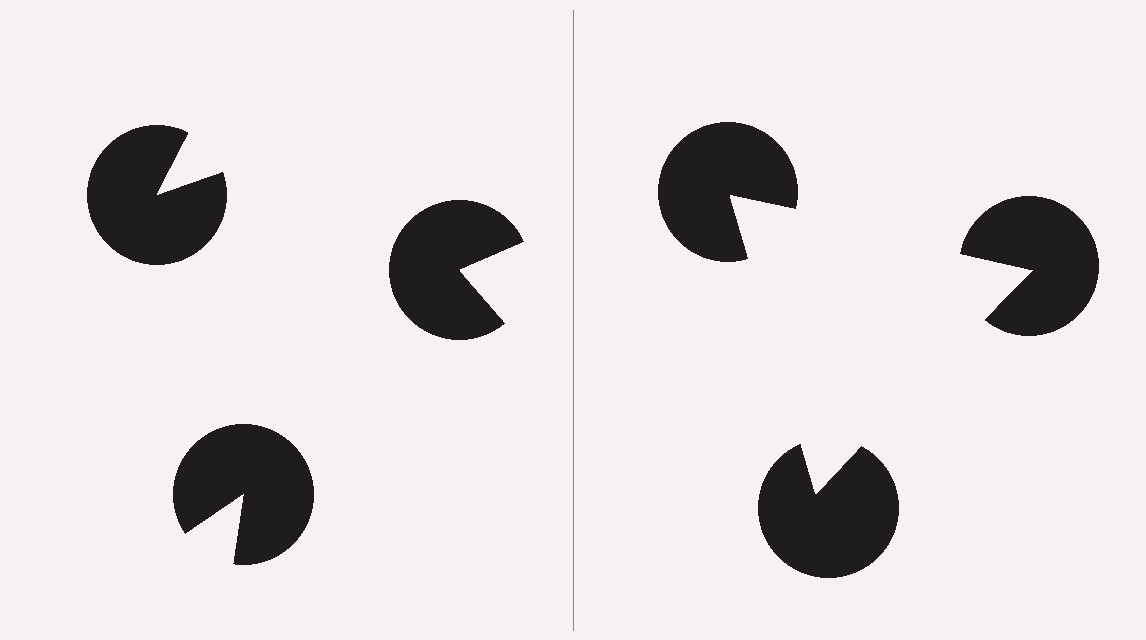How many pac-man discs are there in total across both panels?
6 — 3 on each side.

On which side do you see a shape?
An illusory triangle appears on the right side. On the left side the wedge cuts are rotated, so no coherent shape forms.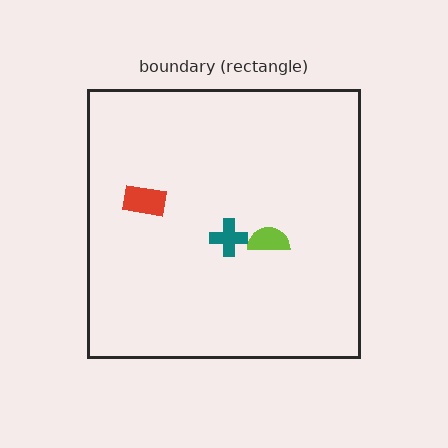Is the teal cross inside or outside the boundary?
Inside.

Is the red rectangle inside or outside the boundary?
Inside.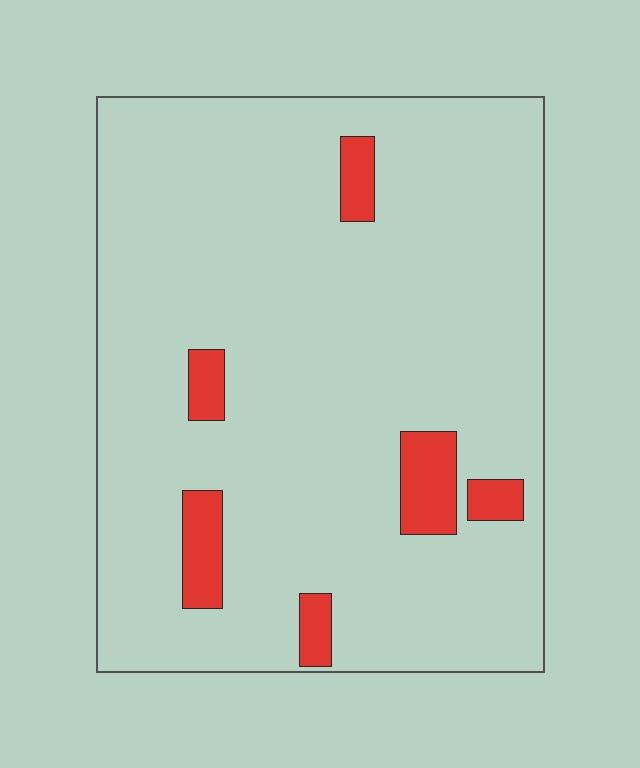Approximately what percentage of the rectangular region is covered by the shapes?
Approximately 10%.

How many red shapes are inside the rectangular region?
6.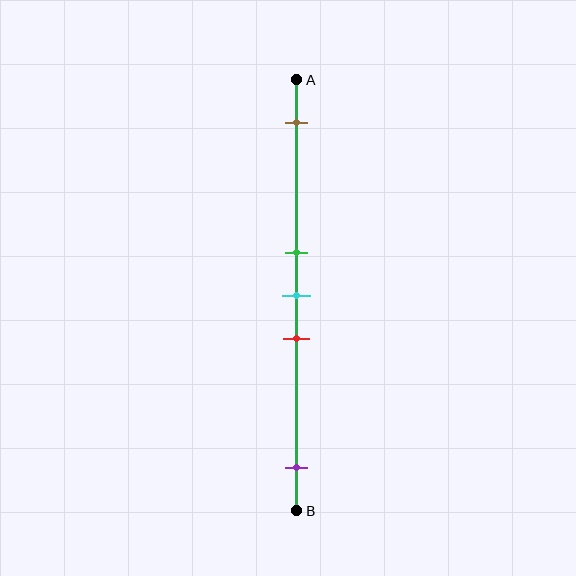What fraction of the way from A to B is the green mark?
The green mark is approximately 40% (0.4) of the way from A to B.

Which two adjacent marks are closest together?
The green and cyan marks are the closest adjacent pair.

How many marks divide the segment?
There are 5 marks dividing the segment.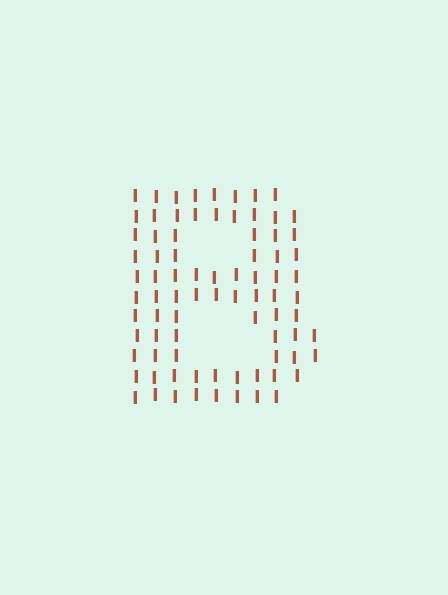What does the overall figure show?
The overall figure shows the letter B.